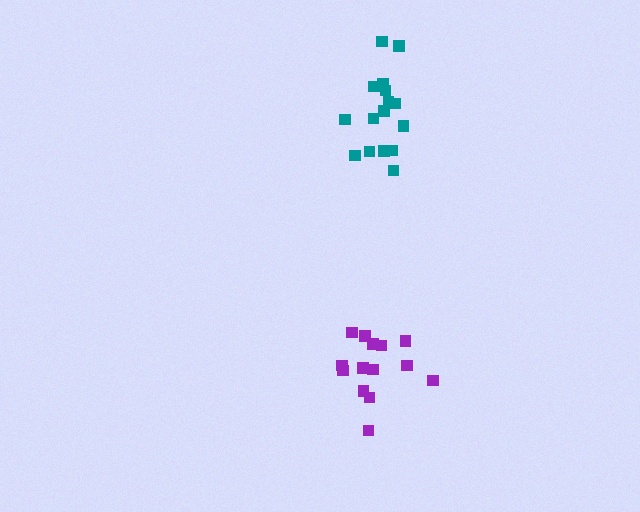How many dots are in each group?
Group 1: 14 dots, Group 2: 16 dots (30 total).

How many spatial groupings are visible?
There are 2 spatial groupings.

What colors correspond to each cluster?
The clusters are colored: purple, teal.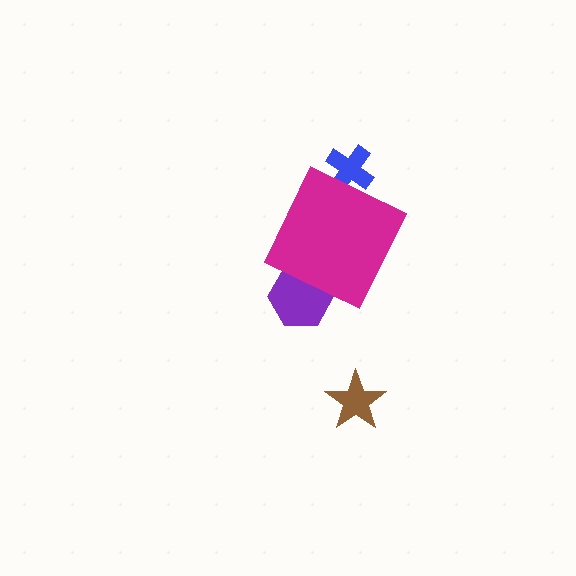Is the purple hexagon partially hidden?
Yes, the purple hexagon is partially hidden behind the magenta diamond.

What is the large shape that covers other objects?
A magenta diamond.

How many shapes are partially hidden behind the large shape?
2 shapes are partially hidden.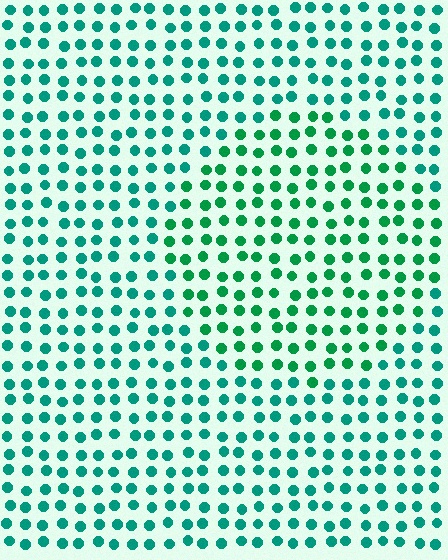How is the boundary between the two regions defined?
The boundary is defined purely by a slight shift in hue (about 24 degrees). Spacing, size, and orientation are identical on both sides.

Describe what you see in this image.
The image is filled with small teal elements in a uniform arrangement. A circle-shaped region is visible where the elements are tinted to a slightly different hue, forming a subtle color boundary.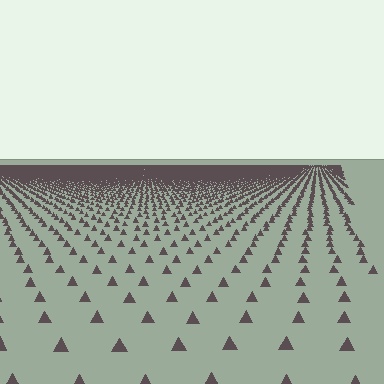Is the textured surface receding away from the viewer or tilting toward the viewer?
The surface is receding away from the viewer. Texture elements get smaller and denser toward the top.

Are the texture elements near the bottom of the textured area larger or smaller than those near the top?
Larger. Near the bottom, elements are closer to the viewer and appear at a bigger on-screen size.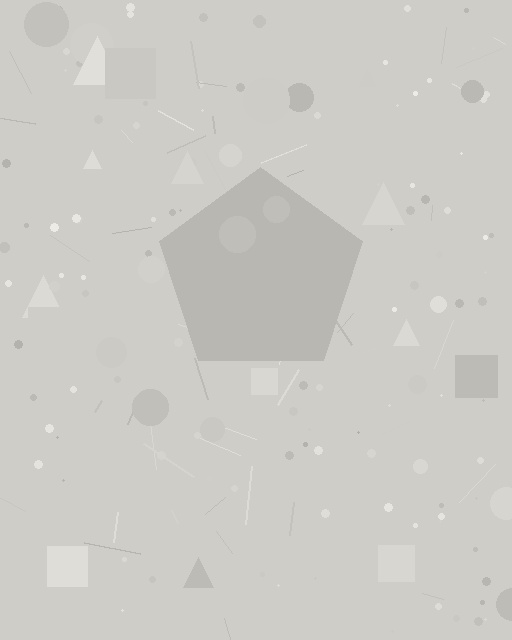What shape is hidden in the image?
A pentagon is hidden in the image.